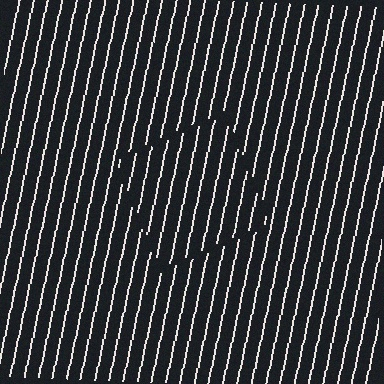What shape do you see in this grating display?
An illusory square. The interior of the shape contains the same grating, shifted by half a period — the contour is defined by the phase discontinuity where line-ends from the inner and outer gratings abut.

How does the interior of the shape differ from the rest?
The interior of the shape contains the same grating, shifted by half a period — the contour is defined by the phase discontinuity where line-ends from the inner and outer gratings abut.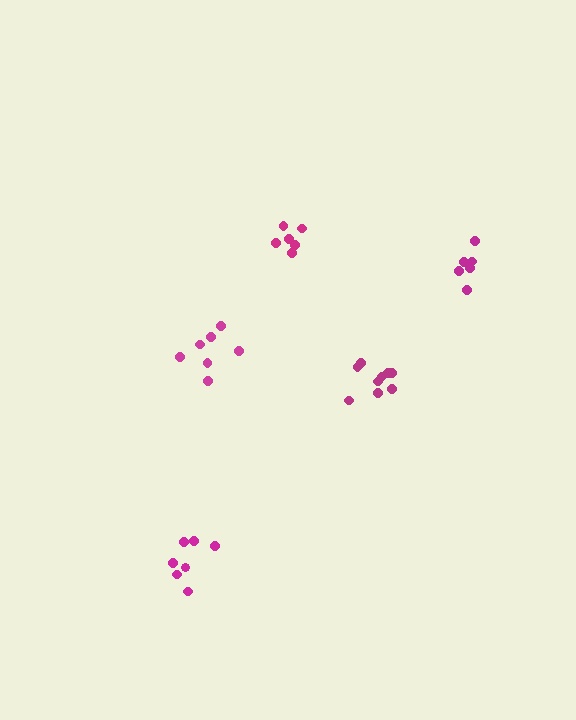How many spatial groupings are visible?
There are 5 spatial groupings.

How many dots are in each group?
Group 1: 6 dots, Group 2: 7 dots, Group 3: 6 dots, Group 4: 9 dots, Group 5: 8 dots (36 total).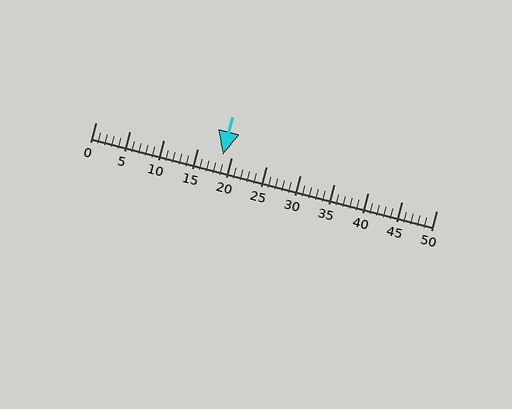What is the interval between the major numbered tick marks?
The major tick marks are spaced 5 units apart.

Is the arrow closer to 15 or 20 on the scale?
The arrow is closer to 20.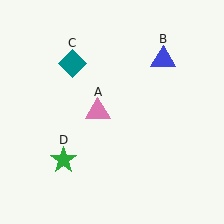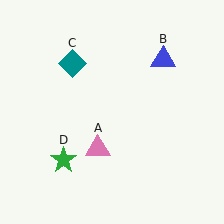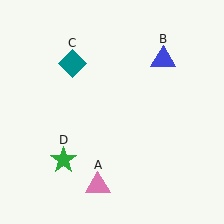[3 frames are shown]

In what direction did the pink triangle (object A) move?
The pink triangle (object A) moved down.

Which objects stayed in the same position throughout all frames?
Blue triangle (object B) and teal diamond (object C) and green star (object D) remained stationary.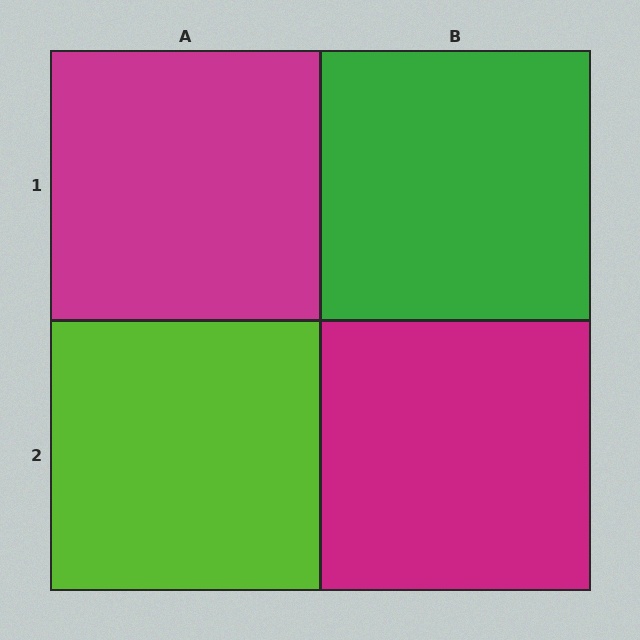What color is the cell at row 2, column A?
Lime.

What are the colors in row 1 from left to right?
Magenta, green.